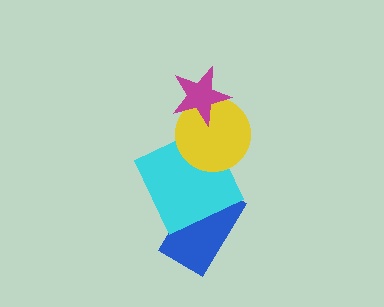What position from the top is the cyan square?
The cyan square is 3rd from the top.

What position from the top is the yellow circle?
The yellow circle is 2nd from the top.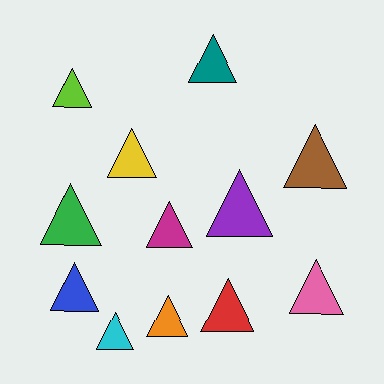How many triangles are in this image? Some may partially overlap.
There are 12 triangles.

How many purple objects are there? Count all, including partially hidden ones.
There is 1 purple object.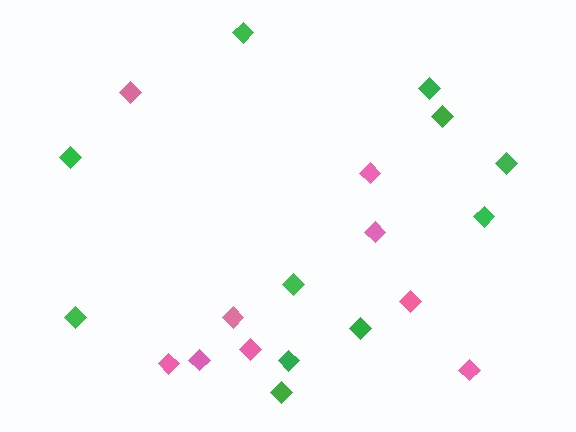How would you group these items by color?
There are 2 groups: one group of green diamonds (11) and one group of pink diamonds (9).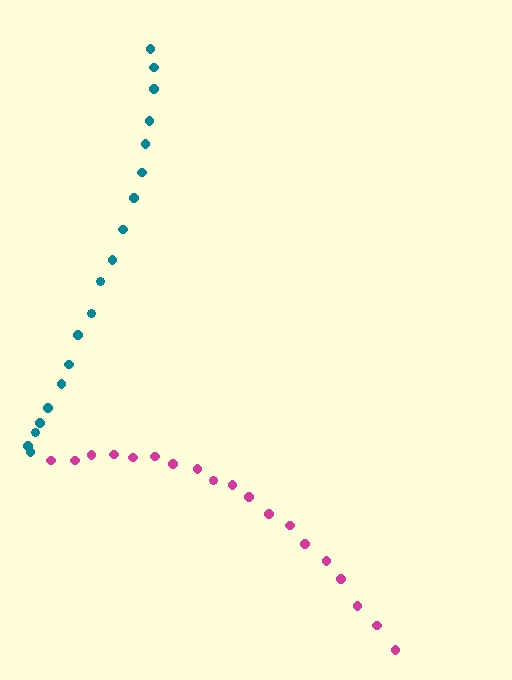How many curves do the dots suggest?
There are 2 distinct paths.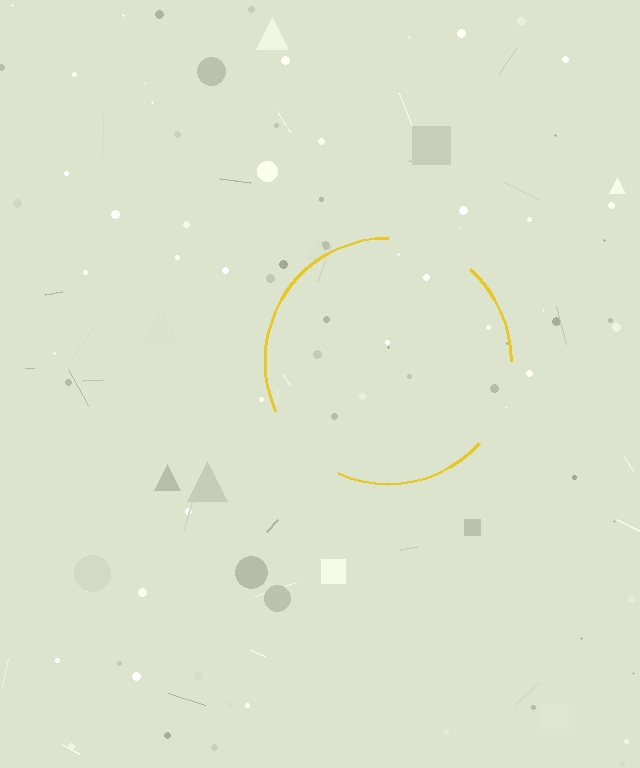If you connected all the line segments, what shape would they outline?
They would outline a circle.